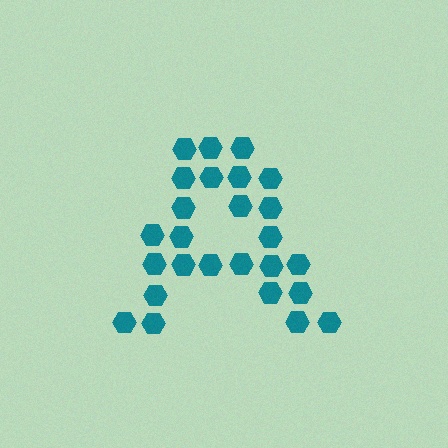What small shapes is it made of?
It is made of small hexagons.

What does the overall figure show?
The overall figure shows the letter A.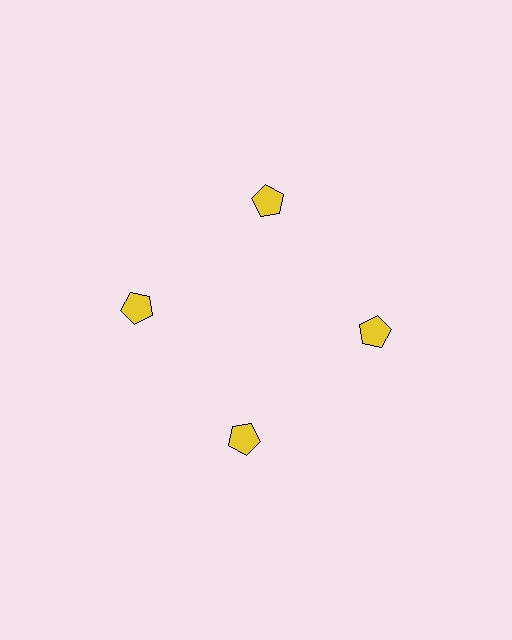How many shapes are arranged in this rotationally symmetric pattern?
There are 4 shapes, arranged in 4 groups of 1.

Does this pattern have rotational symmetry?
Yes, this pattern has 4-fold rotational symmetry. It looks the same after rotating 90 degrees around the center.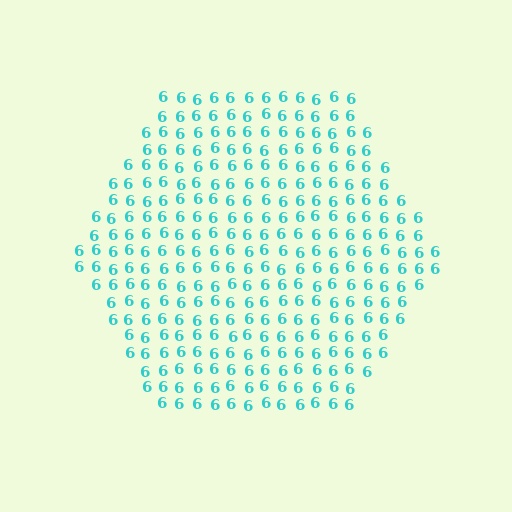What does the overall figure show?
The overall figure shows a hexagon.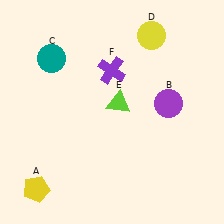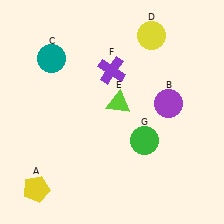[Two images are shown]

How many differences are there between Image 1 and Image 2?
There is 1 difference between the two images.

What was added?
A green circle (G) was added in Image 2.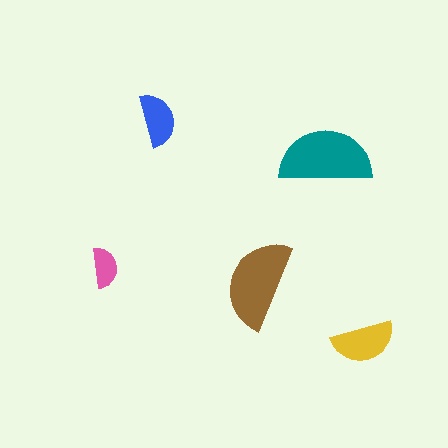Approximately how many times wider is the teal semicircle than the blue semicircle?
About 1.5 times wider.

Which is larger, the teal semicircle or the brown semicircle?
The teal one.